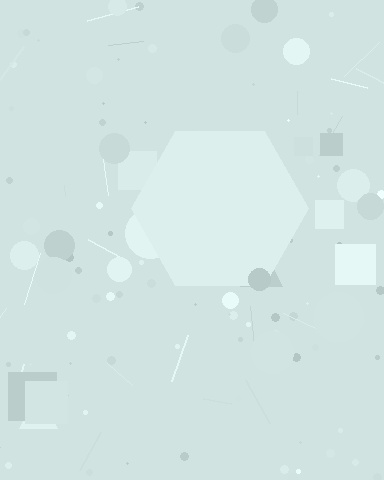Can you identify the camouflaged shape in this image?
The camouflaged shape is a hexagon.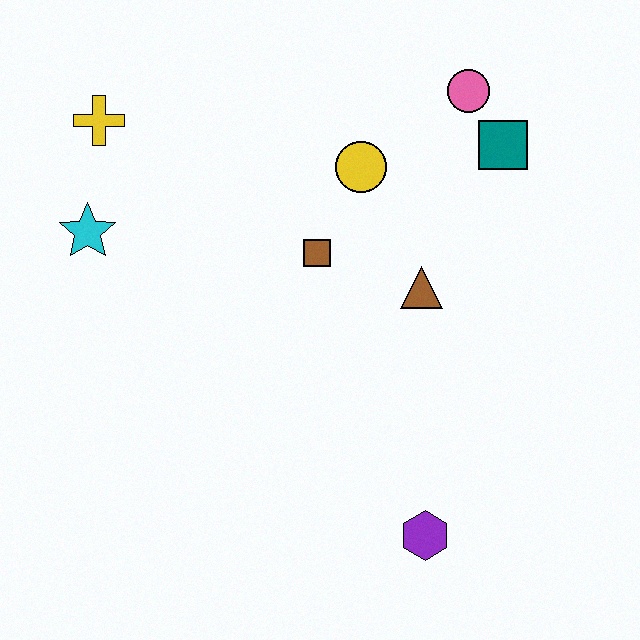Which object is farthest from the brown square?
The purple hexagon is farthest from the brown square.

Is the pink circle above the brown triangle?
Yes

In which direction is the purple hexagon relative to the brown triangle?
The purple hexagon is below the brown triangle.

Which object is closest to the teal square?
The pink circle is closest to the teal square.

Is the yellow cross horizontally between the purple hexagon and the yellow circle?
No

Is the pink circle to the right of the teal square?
No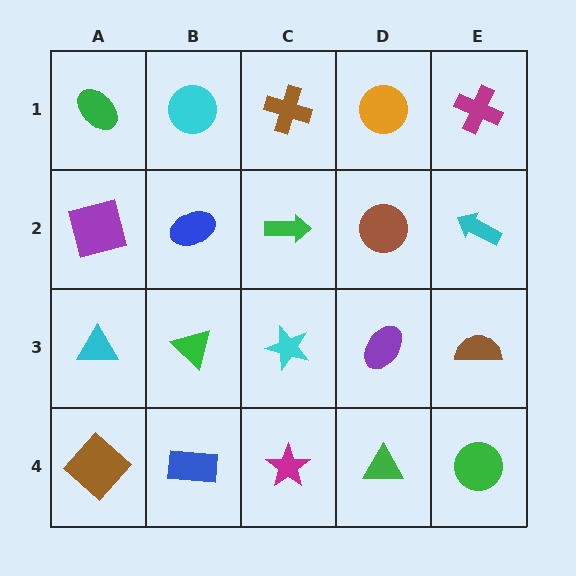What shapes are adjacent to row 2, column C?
A brown cross (row 1, column C), a cyan star (row 3, column C), a blue ellipse (row 2, column B), a brown circle (row 2, column D).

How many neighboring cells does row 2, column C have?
4.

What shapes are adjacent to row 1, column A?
A purple square (row 2, column A), a cyan circle (row 1, column B).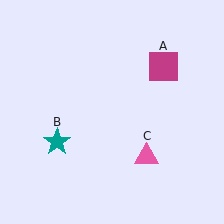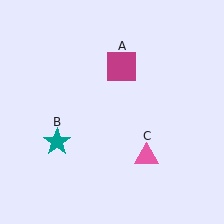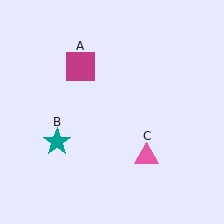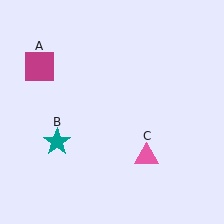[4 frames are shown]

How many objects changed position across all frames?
1 object changed position: magenta square (object A).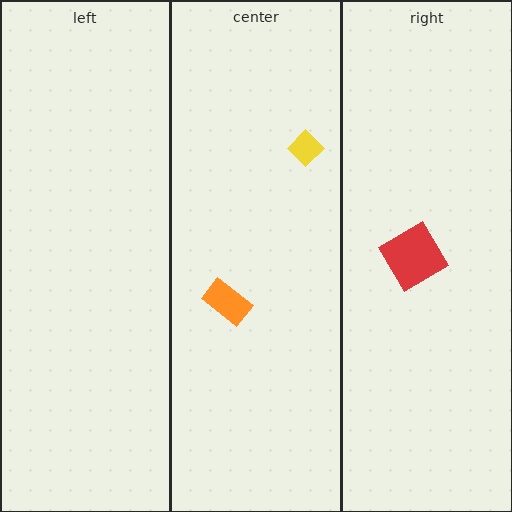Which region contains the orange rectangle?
The center region.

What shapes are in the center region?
The yellow diamond, the orange rectangle.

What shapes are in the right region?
The red diamond.